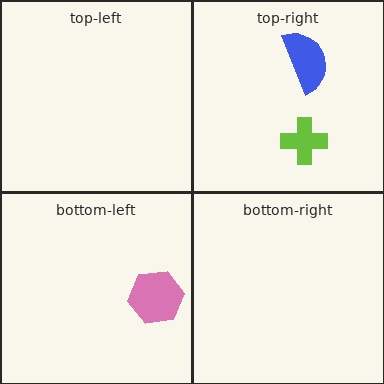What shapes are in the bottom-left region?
The pink hexagon.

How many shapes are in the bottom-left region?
1.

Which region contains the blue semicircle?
The top-right region.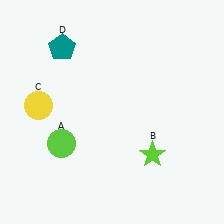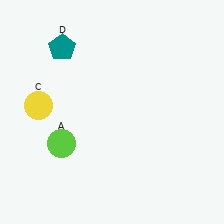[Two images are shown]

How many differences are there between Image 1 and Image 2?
There is 1 difference between the two images.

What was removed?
The lime star (B) was removed in Image 2.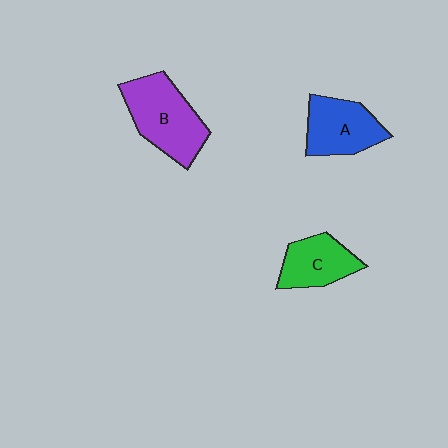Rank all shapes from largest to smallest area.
From largest to smallest: B (purple), A (blue), C (green).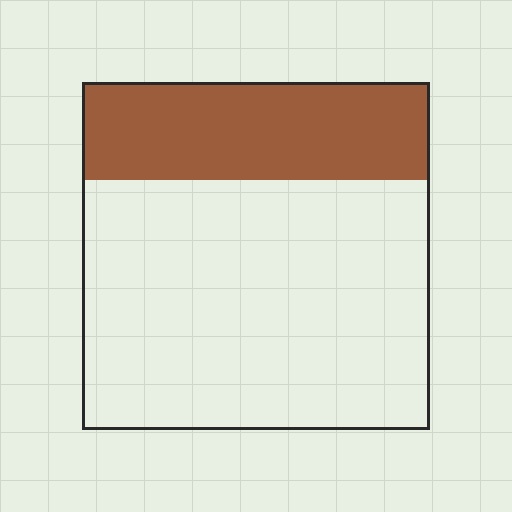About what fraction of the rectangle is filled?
About one quarter (1/4).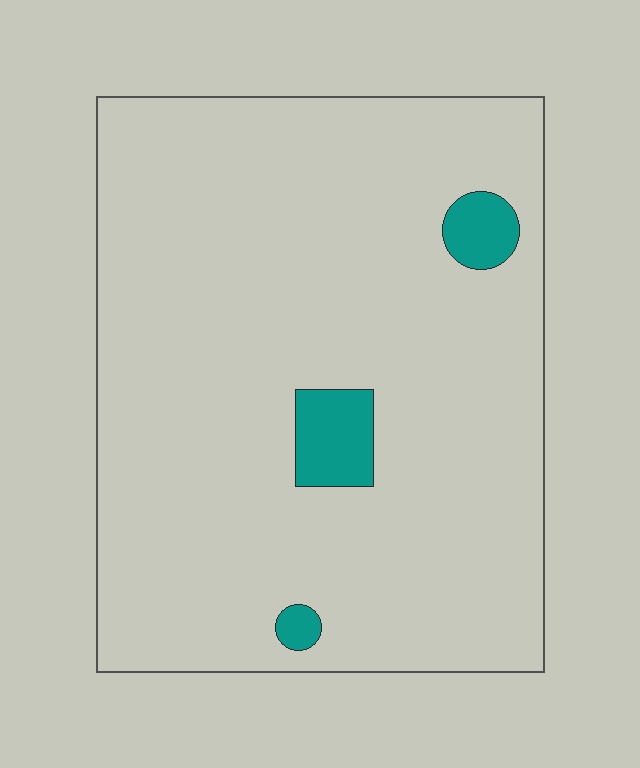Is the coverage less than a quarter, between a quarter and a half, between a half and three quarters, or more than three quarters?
Less than a quarter.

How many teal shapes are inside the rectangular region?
3.